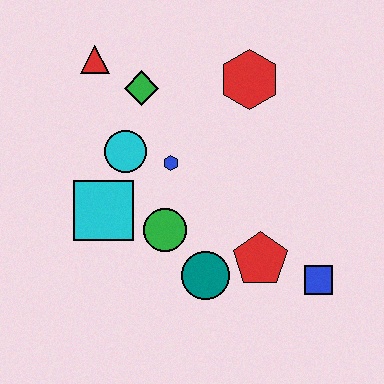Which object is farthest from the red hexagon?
The blue square is farthest from the red hexagon.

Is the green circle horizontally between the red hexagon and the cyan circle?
Yes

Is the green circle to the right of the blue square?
No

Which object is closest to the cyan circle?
The blue hexagon is closest to the cyan circle.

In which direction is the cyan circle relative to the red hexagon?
The cyan circle is to the left of the red hexagon.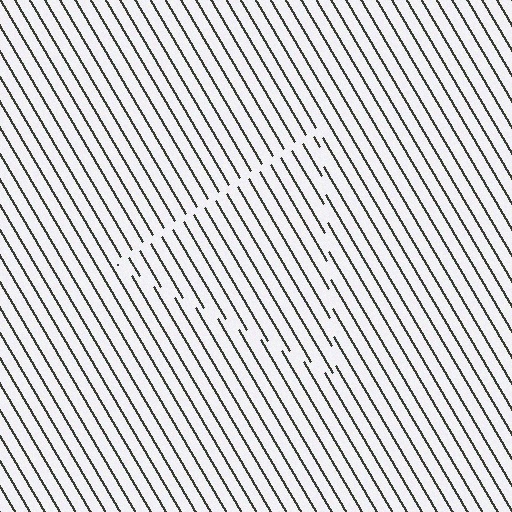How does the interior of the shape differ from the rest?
The interior of the shape contains the same grating, shifted by half a period — the contour is defined by the phase discontinuity where line-ends from the inner and outer gratings abut.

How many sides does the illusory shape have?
3 sides — the line-ends trace a triangle.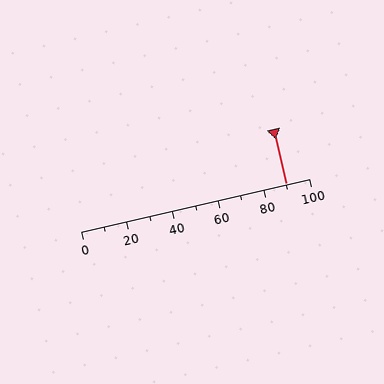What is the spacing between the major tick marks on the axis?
The major ticks are spaced 20 apart.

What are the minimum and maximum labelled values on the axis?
The axis runs from 0 to 100.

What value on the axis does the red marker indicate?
The marker indicates approximately 90.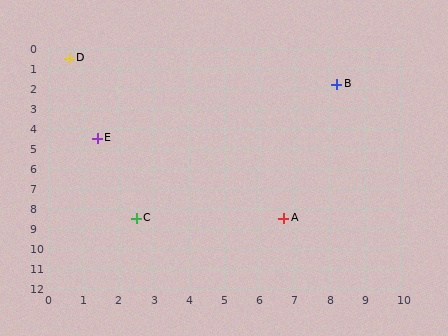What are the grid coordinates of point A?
Point A is at approximately (6.7, 8.5).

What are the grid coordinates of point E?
Point E is at approximately (1.4, 4.5).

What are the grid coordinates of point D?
Point D is at approximately (0.6, 0.5).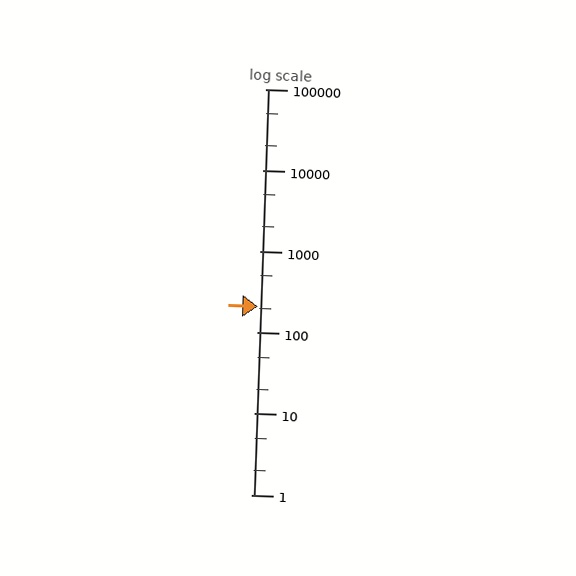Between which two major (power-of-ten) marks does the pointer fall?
The pointer is between 100 and 1000.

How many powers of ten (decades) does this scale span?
The scale spans 5 decades, from 1 to 100000.